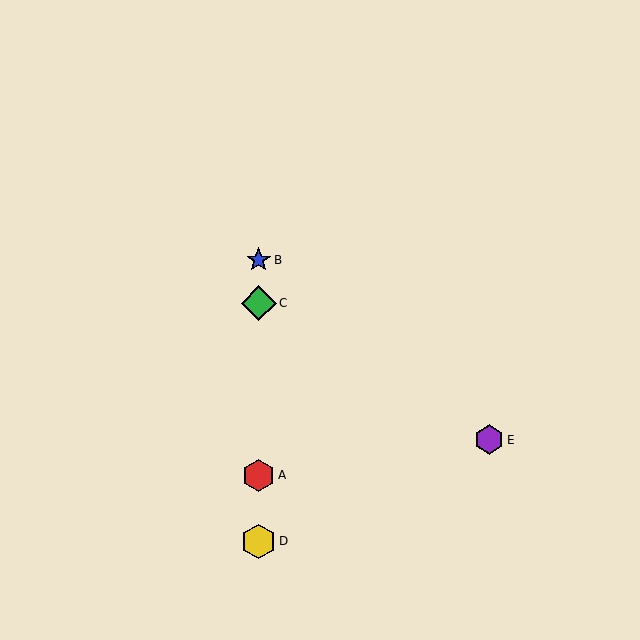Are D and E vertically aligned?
No, D is at x≈259 and E is at x≈489.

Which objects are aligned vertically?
Objects A, B, C, D are aligned vertically.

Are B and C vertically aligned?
Yes, both are at x≈259.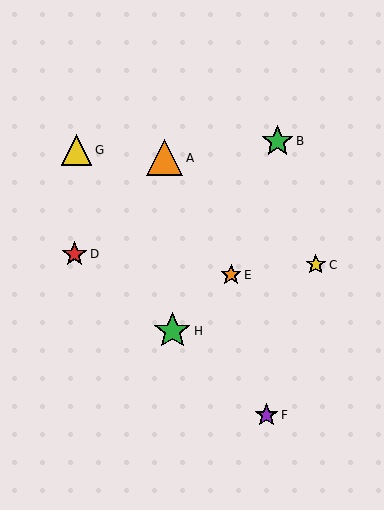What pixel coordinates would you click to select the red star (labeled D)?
Click at (75, 254) to select the red star D.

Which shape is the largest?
The green star (labeled H) is the largest.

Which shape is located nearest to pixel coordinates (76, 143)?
The yellow triangle (labeled G) at (76, 150) is nearest to that location.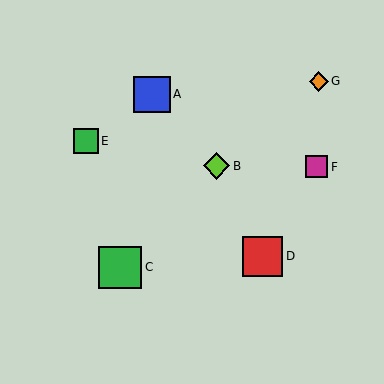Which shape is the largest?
The green square (labeled C) is the largest.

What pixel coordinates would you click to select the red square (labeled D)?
Click at (263, 256) to select the red square D.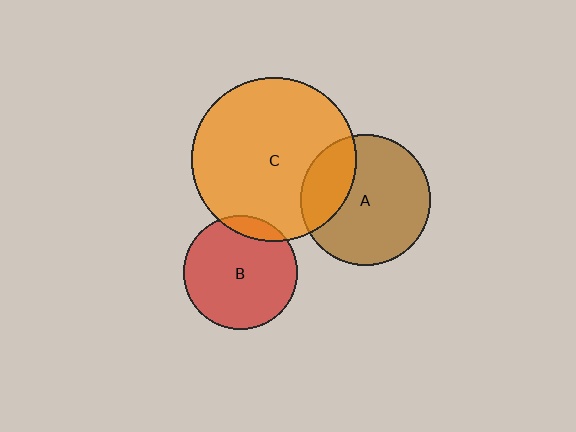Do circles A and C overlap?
Yes.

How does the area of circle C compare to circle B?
Approximately 2.1 times.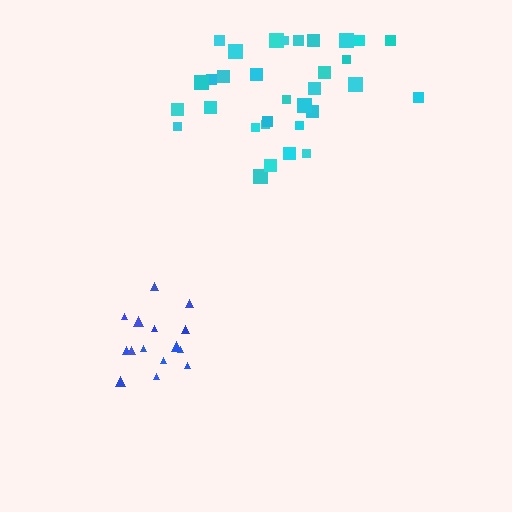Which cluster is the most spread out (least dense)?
Cyan.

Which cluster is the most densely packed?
Blue.